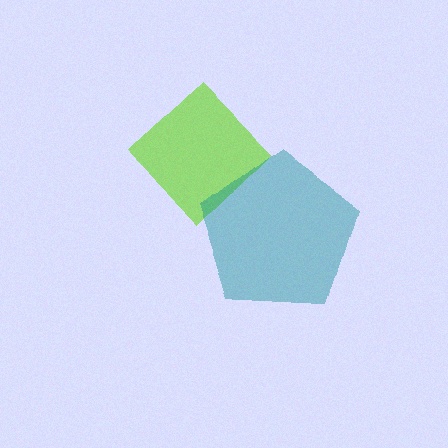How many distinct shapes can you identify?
There are 2 distinct shapes: a lime diamond, a teal pentagon.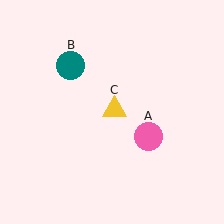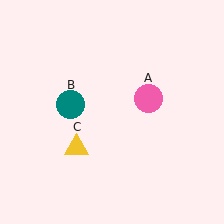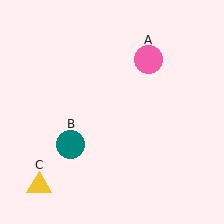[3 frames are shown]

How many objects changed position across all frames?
3 objects changed position: pink circle (object A), teal circle (object B), yellow triangle (object C).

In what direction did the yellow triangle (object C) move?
The yellow triangle (object C) moved down and to the left.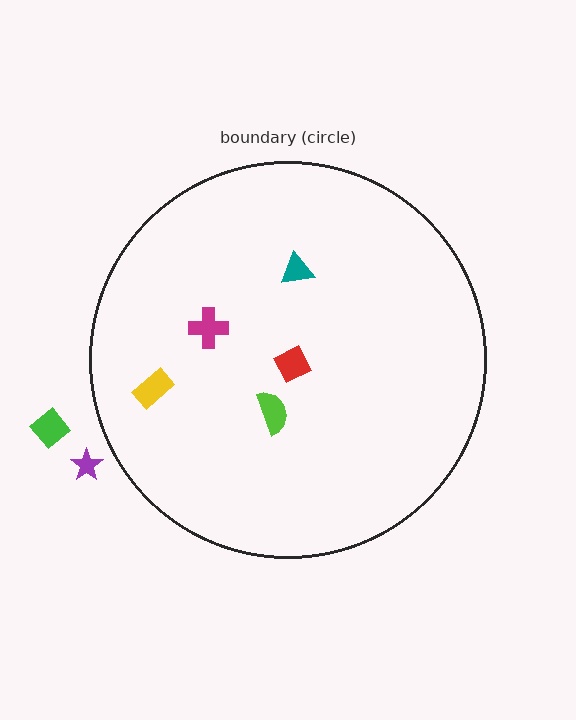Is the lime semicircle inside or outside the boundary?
Inside.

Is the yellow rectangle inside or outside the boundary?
Inside.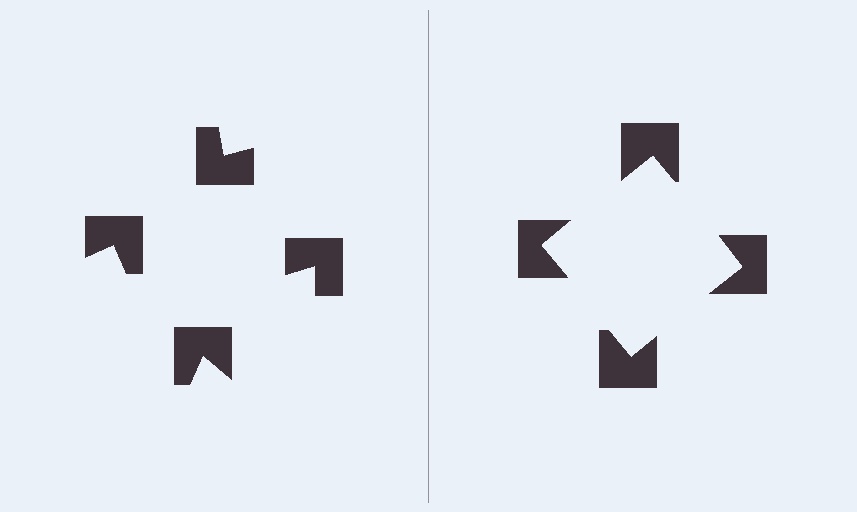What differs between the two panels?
The notched squares are positioned identically on both sides; only the wedge orientations differ. On the right they align to a square; on the left they are misaligned.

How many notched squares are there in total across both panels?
8 — 4 on each side.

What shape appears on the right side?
An illusory square.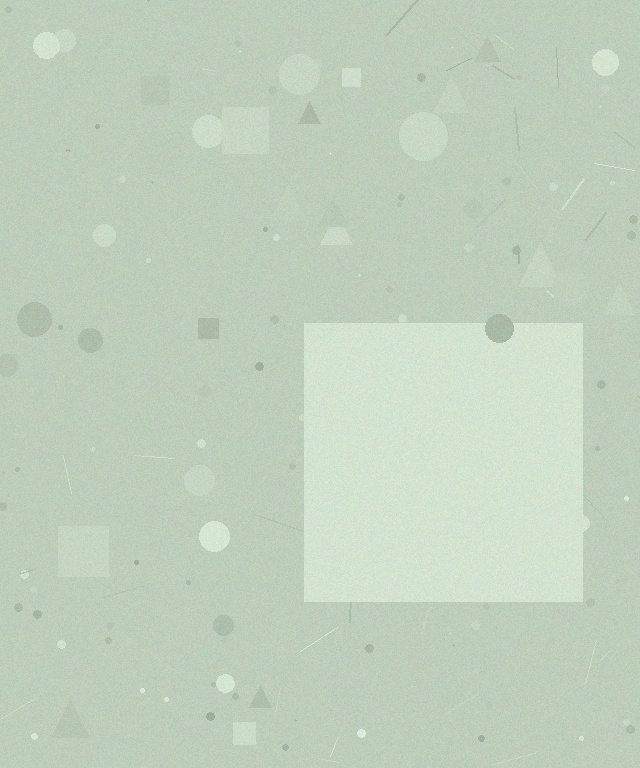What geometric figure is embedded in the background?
A square is embedded in the background.